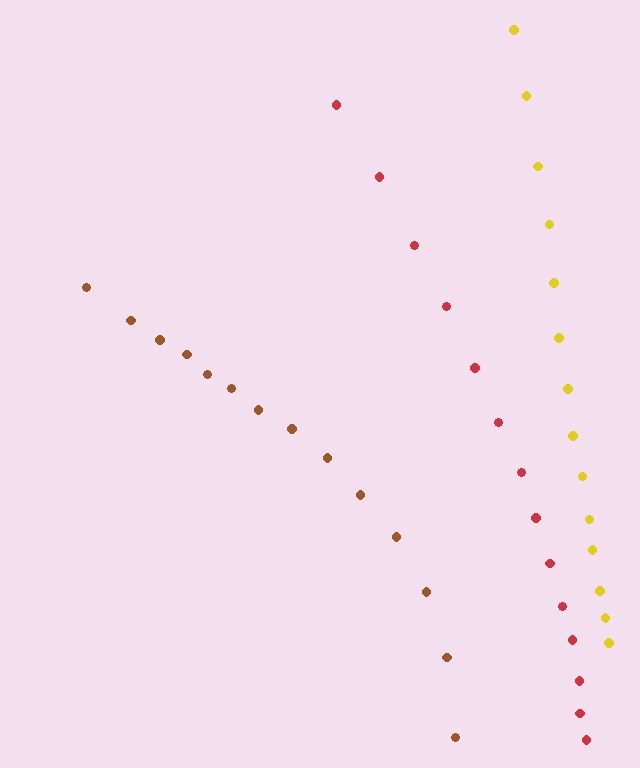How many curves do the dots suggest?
There are 3 distinct paths.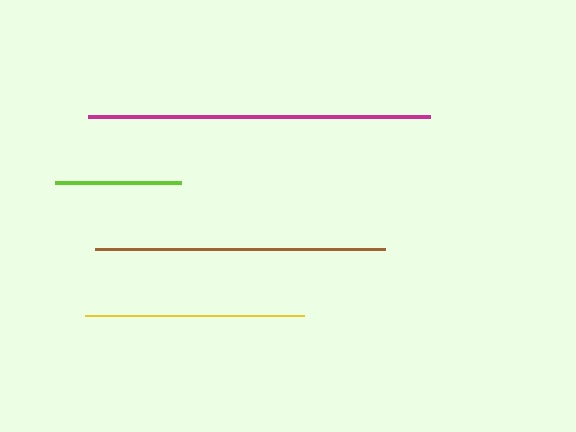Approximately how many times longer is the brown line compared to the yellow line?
The brown line is approximately 1.3 times the length of the yellow line.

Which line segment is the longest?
The magenta line is the longest at approximately 342 pixels.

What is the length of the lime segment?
The lime segment is approximately 126 pixels long.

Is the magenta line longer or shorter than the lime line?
The magenta line is longer than the lime line.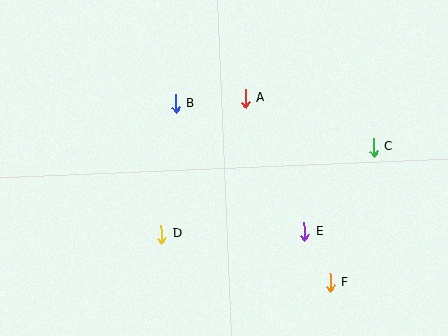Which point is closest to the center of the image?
Point A at (245, 98) is closest to the center.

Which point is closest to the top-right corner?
Point C is closest to the top-right corner.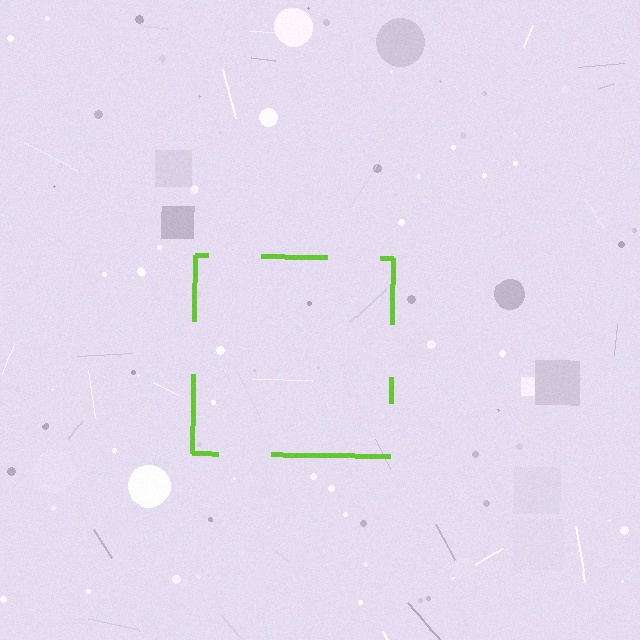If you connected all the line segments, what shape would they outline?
They would outline a square.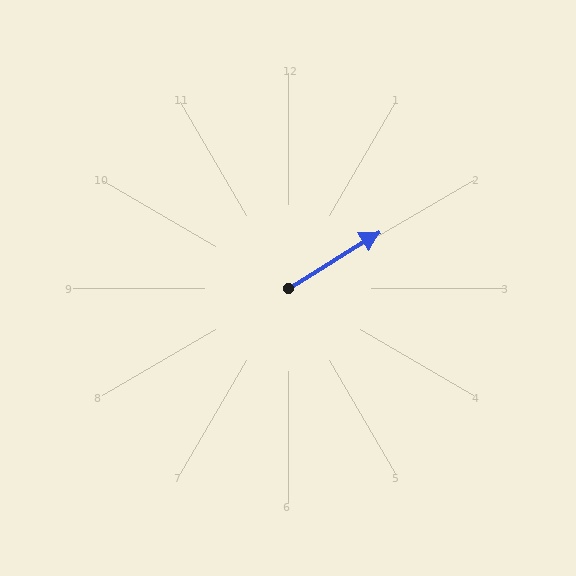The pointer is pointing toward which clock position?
Roughly 2 o'clock.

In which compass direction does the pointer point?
Northeast.